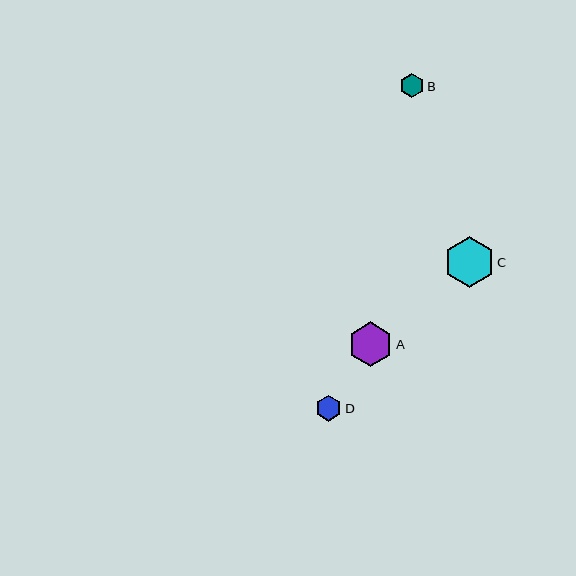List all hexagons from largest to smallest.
From largest to smallest: C, A, D, B.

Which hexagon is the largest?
Hexagon C is the largest with a size of approximately 51 pixels.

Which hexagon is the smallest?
Hexagon B is the smallest with a size of approximately 24 pixels.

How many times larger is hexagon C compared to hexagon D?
Hexagon C is approximately 1.9 times the size of hexagon D.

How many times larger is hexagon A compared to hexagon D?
Hexagon A is approximately 1.7 times the size of hexagon D.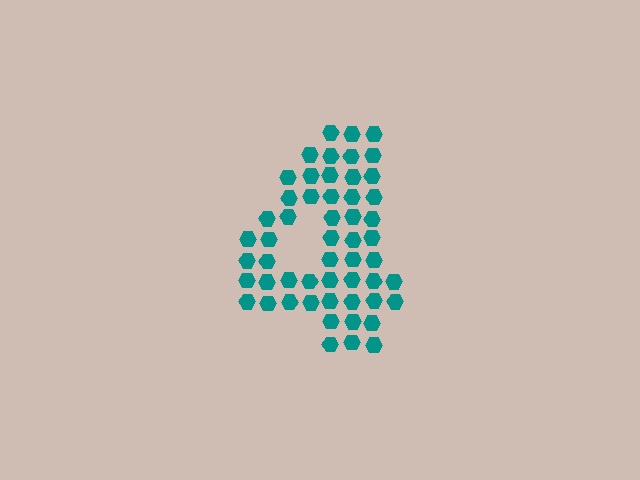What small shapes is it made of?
It is made of small hexagons.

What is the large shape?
The large shape is the digit 4.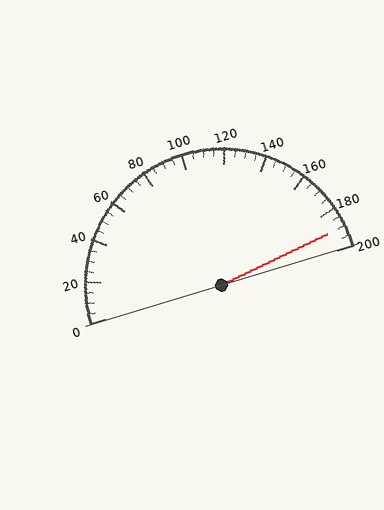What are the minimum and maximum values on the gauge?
The gauge ranges from 0 to 200.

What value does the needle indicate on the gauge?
The needle indicates approximately 190.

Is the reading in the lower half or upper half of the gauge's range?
The reading is in the upper half of the range (0 to 200).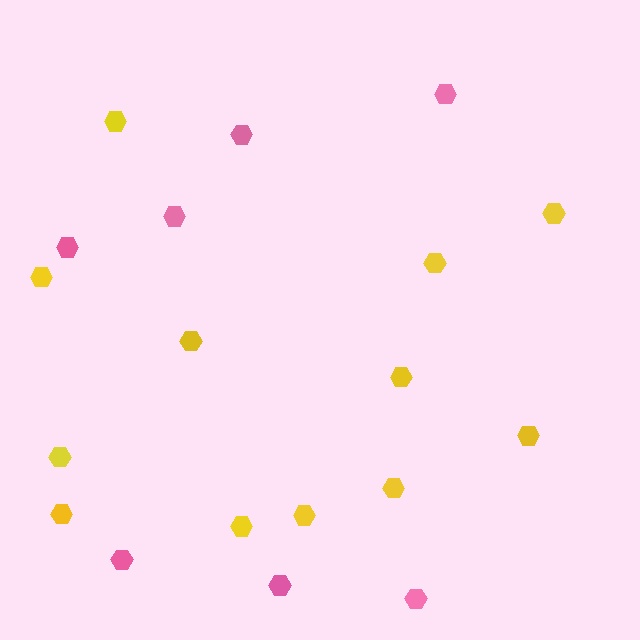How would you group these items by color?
There are 2 groups: one group of pink hexagons (7) and one group of yellow hexagons (12).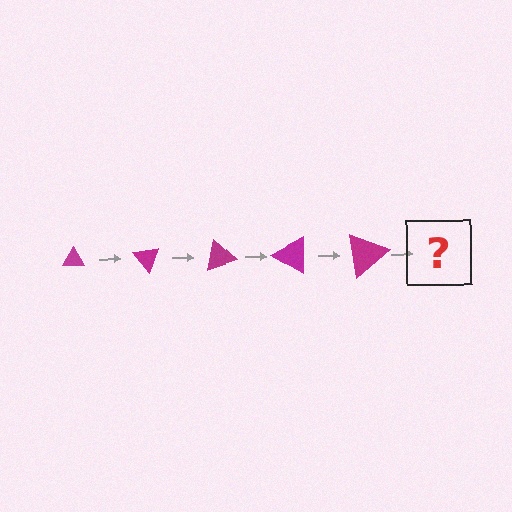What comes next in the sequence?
The next element should be a triangle, larger than the previous one and rotated 250 degrees from the start.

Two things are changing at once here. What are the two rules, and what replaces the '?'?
The two rules are that the triangle grows larger each step and it rotates 50 degrees each step. The '?' should be a triangle, larger than the previous one and rotated 250 degrees from the start.